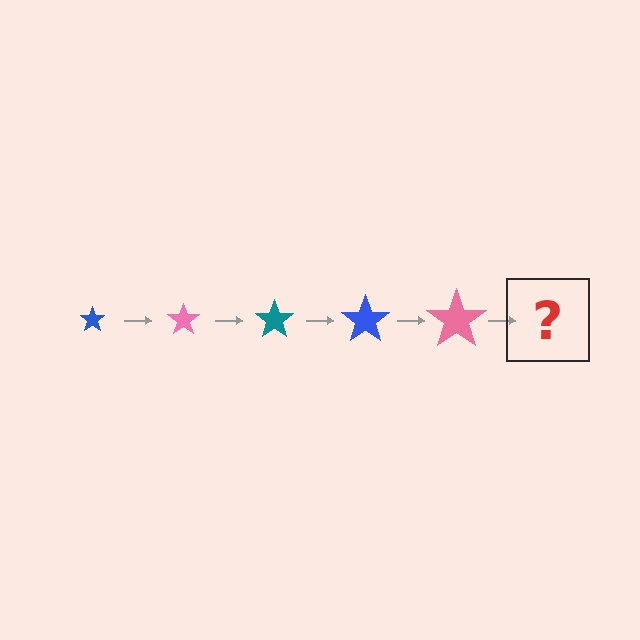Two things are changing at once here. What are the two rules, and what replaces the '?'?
The two rules are that the star grows larger each step and the color cycles through blue, pink, and teal. The '?' should be a teal star, larger than the previous one.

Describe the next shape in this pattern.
It should be a teal star, larger than the previous one.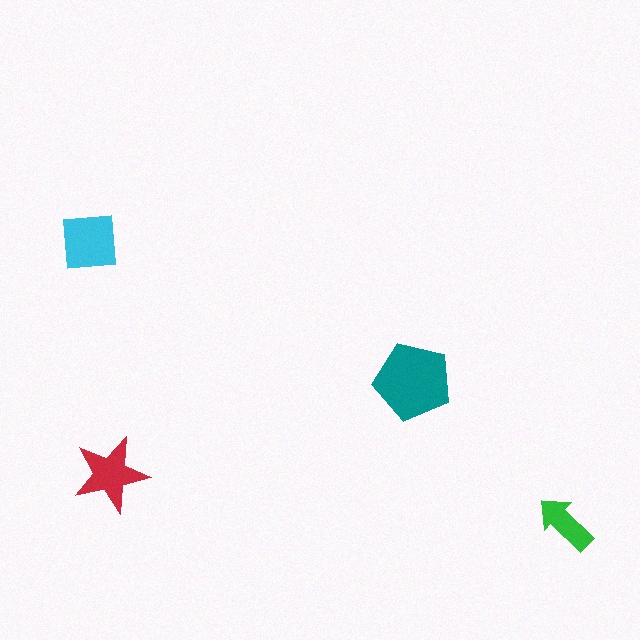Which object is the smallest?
The green arrow.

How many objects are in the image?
There are 4 objects in the image.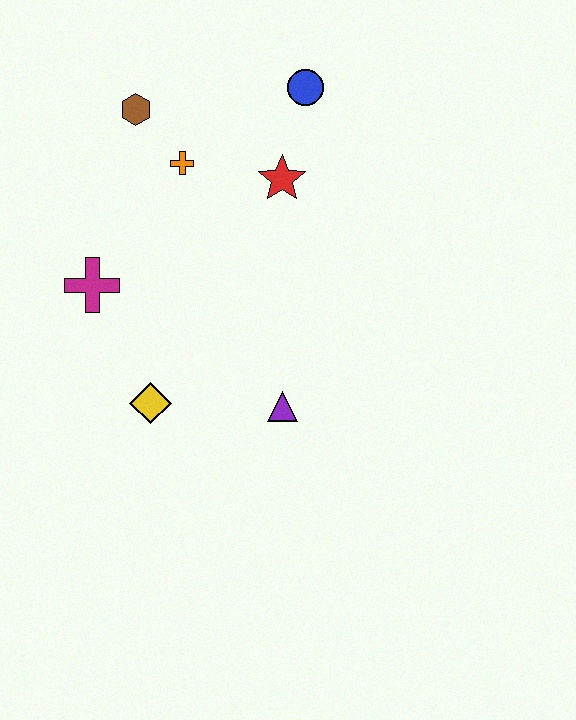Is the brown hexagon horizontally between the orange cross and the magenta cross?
Yes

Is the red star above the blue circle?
No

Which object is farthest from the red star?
The yellow diamond is farthest from the red star.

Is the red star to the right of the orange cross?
Yes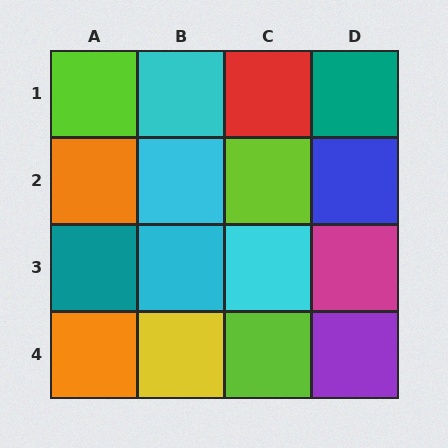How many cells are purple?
1 cell is purple.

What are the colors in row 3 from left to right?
Teal, cyan, cyan, magenta.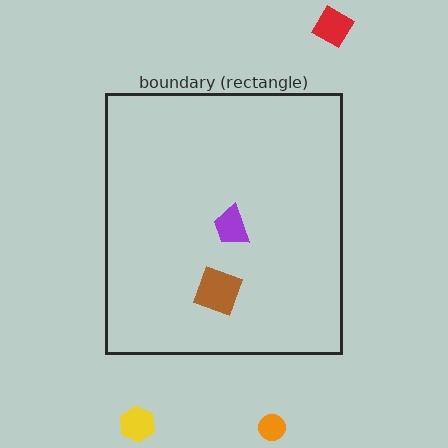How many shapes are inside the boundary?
2 inside, 3 outside.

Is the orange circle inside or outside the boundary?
Outside.